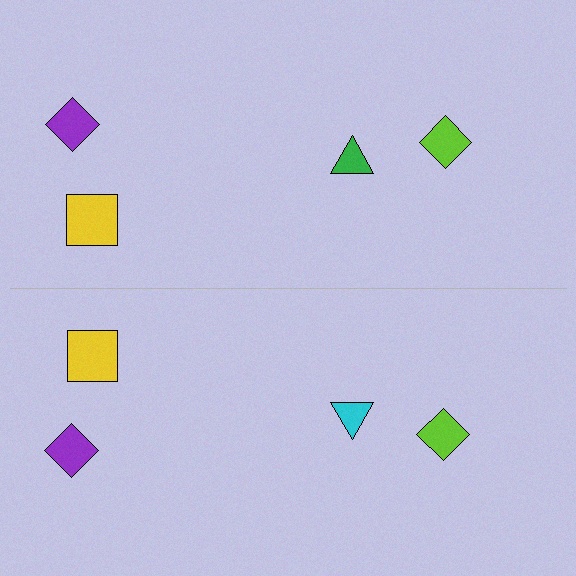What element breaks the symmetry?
The cyan triangle on the bottom side breaks the symmetry — its mirror counterpart is green.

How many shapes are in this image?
There are 8 shapes in this image.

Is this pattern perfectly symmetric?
No, the pattern is not perfectly symmetric. The cyan triangle on the bottom side breaks the symmetry — its mirror counterpart is green.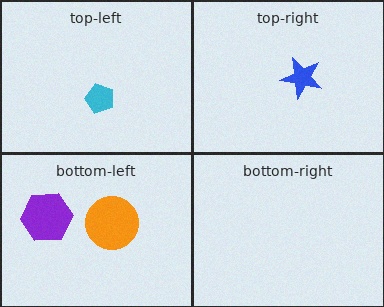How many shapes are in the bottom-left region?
2.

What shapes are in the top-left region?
The cyan pentagon.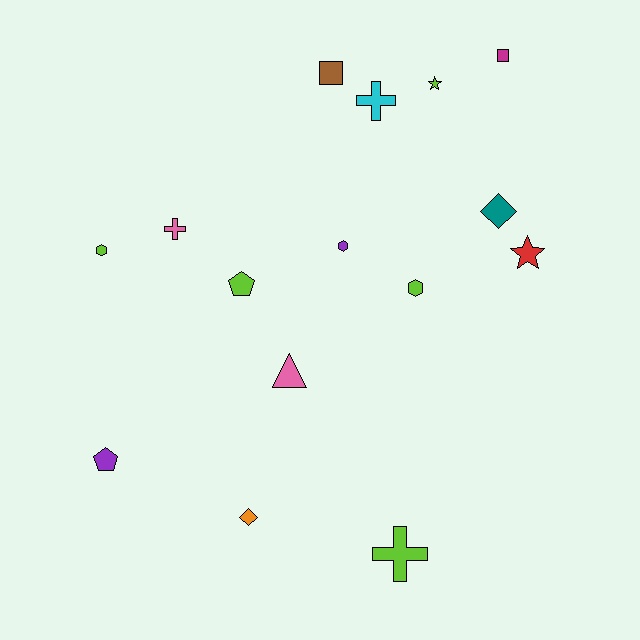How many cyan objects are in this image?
There is 1 cyan object.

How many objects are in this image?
There are 15 objects.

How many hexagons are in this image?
There are 3 hexagons.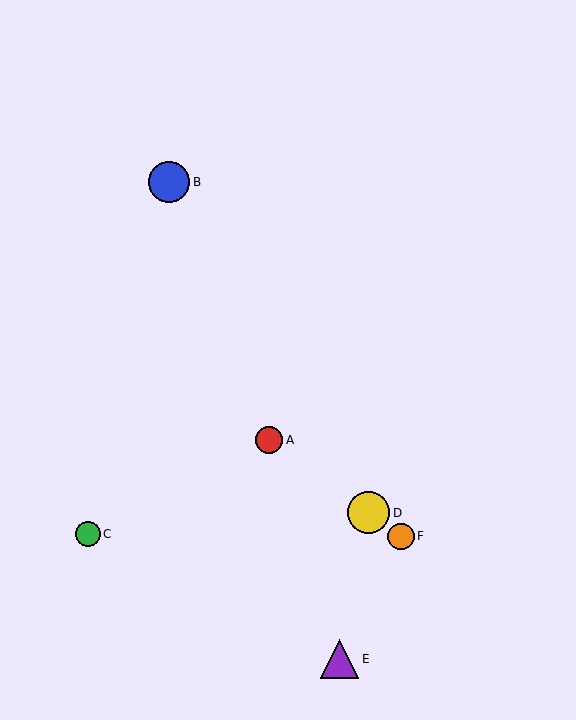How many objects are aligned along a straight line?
3 objects (A, D, F) are aligned along a straight line.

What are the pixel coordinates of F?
Object F is at (401, 536).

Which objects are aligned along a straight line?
Objects A, D, F are aligned along a straight line.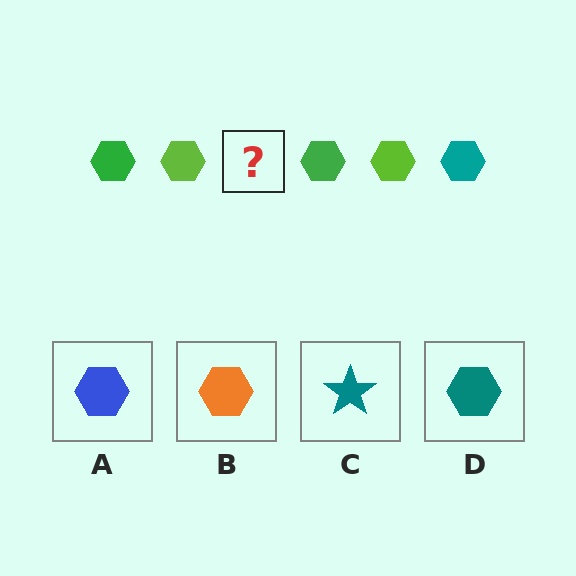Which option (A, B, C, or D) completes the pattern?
D.